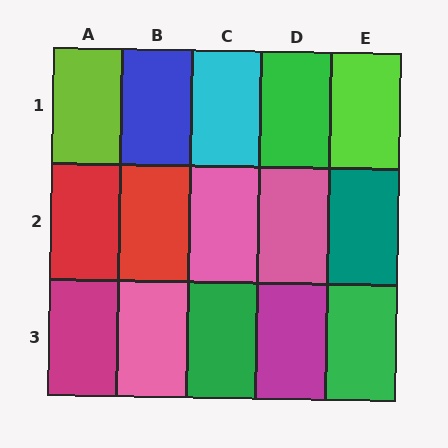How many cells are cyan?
1 cell is cyan.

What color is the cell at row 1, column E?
Lime.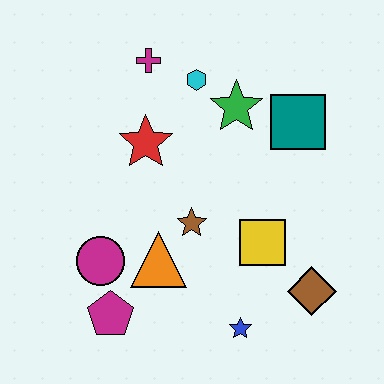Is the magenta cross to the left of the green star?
Yes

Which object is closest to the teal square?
The green star is closest to the teal square.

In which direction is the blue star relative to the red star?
The blue star is below the red star.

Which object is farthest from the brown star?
The magenta cross is farthest from the brown star.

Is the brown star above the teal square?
No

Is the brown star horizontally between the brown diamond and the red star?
Yes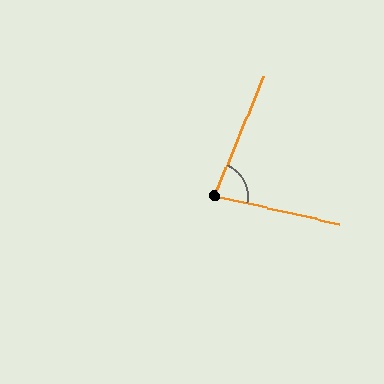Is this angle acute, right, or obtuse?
It is acute.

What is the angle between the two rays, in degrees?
Approximately 80 degrees.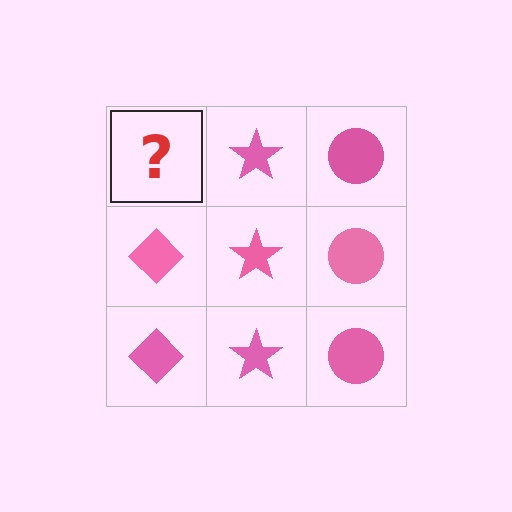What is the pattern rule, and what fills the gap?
The rule is that each column has a consistent shape. The gap should be filled with a pink diamond.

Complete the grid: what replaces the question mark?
The question mark should be replaced with a pink diamond.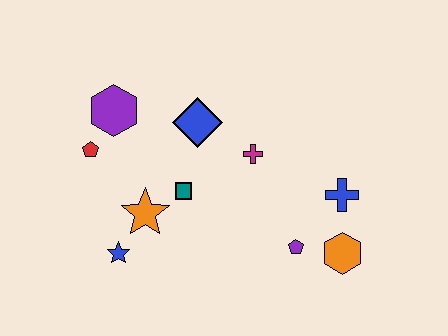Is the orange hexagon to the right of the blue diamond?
Yes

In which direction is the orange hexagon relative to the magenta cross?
The orange hexagon is below the magenta cross.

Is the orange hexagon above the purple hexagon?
No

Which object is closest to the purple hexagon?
The red pentagon is closest to the purple hexagon.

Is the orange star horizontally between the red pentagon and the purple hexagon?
No